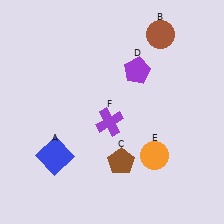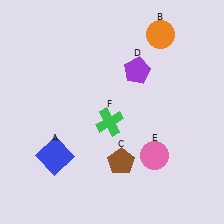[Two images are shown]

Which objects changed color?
B changed from brown to orange. E changed from orange to pink. F changed from purple to green.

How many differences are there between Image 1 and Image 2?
There are 3 differences between the two images.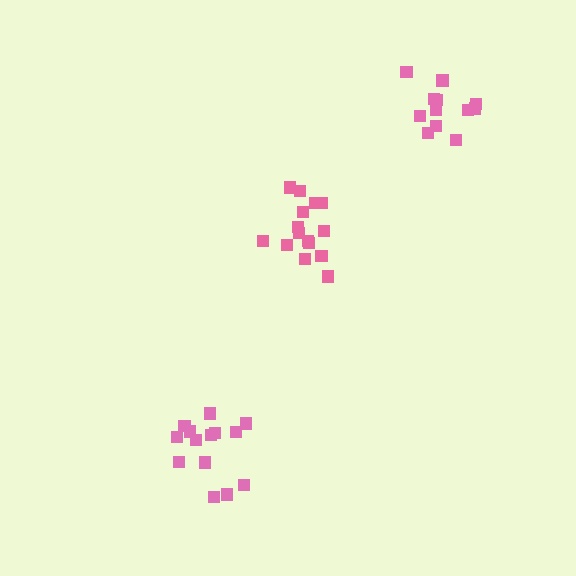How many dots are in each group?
Group 1: 15 dots, Group 2: 12 dots, Group 3: 14 dots (41 total).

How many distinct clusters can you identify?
There are 3 distinct clusters.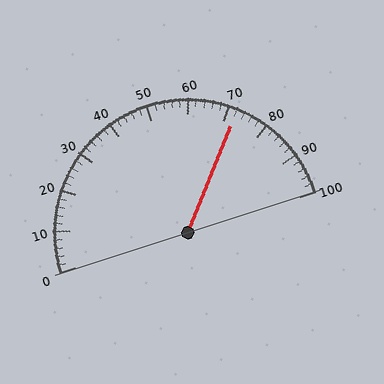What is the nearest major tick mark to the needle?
The nearest major tick mark is 70.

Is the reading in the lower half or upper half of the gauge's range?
The reading is in the upper half of the range (0 to 100).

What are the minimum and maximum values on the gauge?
The gauge ranges from 0 to 100.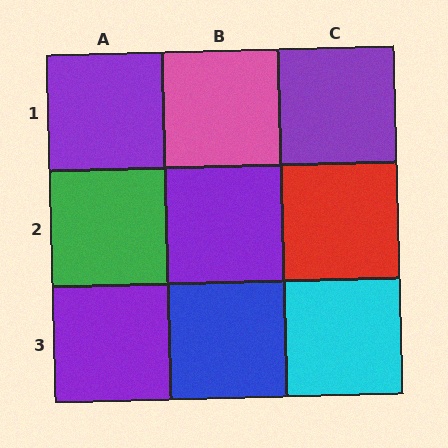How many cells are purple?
4 cells are purple.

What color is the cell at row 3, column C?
Cyan.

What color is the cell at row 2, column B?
Purple.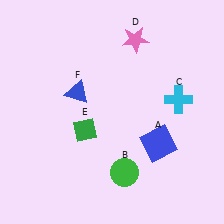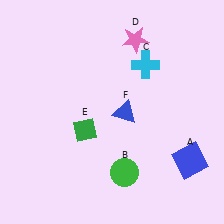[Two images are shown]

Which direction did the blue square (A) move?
The blue square (A) moved right.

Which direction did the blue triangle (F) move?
The blue triangle (F) moved right.